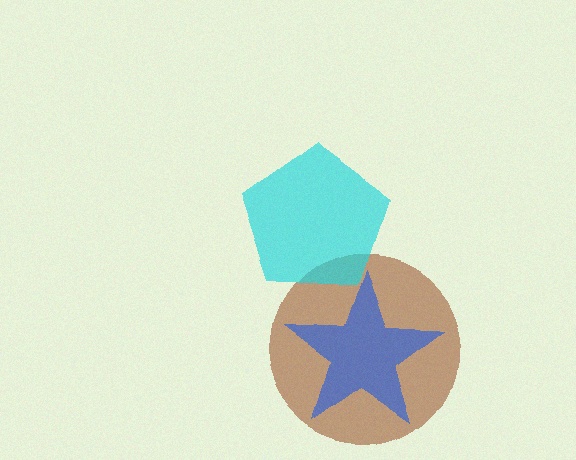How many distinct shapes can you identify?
There are 3 distinct shapes: a brown circle, a blue star, a cyan pentagon.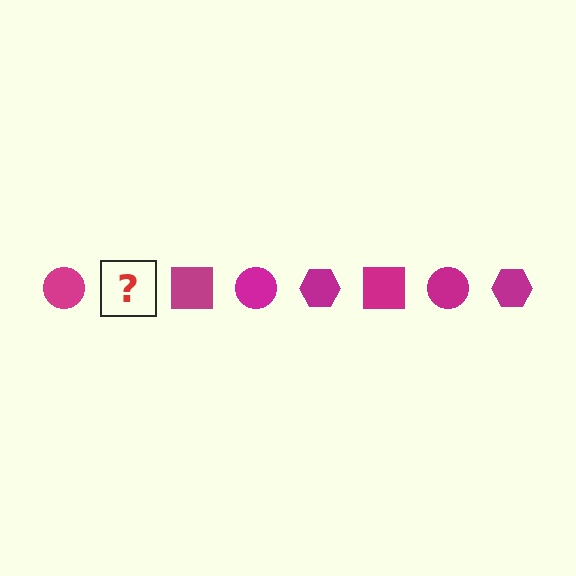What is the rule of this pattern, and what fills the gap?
The rule is that the pattern cycles through circle, hexagon, square shapes in magenta. The gap should be filled with a magenta hexagon.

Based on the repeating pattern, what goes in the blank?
The blank should be a magenta hexagon.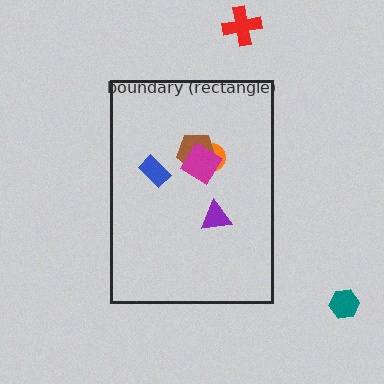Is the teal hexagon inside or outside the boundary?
Outside.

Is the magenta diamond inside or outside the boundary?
Inside.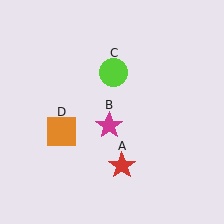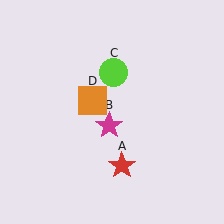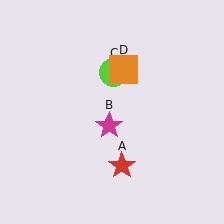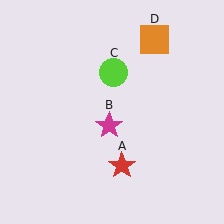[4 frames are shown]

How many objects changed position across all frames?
1 object changed position: orange square (object D).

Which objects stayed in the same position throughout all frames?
Red star (object A) and magenta star (object B) and lime circle (object C) remained stationary.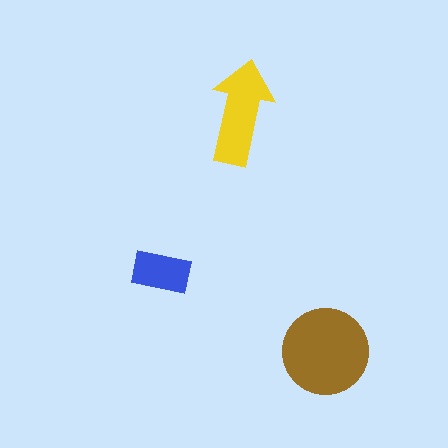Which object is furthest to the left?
The blue rectangle is leftmost.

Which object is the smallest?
The blue rectangle.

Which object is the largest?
The brown circle.